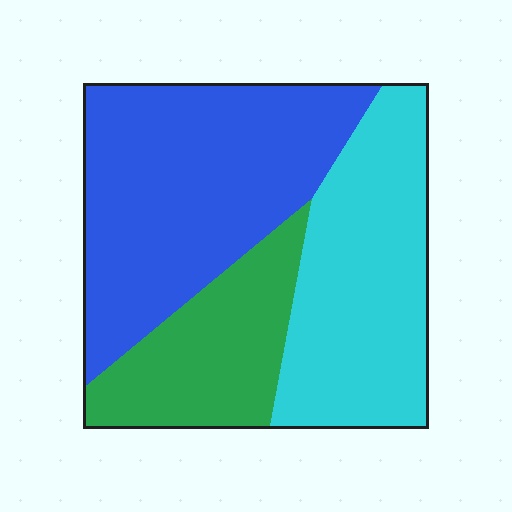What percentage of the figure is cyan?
Cyan covers 34% of the figure.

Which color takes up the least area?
Green, at roughly 20%.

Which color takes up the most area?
Blue, at roughly 45%.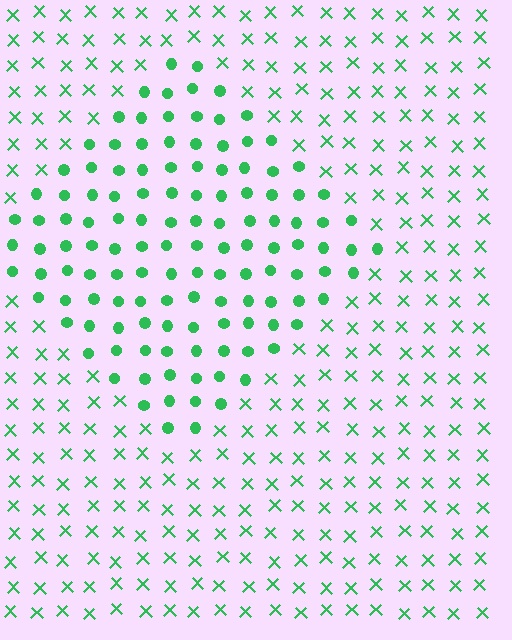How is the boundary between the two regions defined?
The boundary is defined by a change in element shape: circles inside vs. X marks outside. All elements share the same color and spacing.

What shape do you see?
I see a diamond.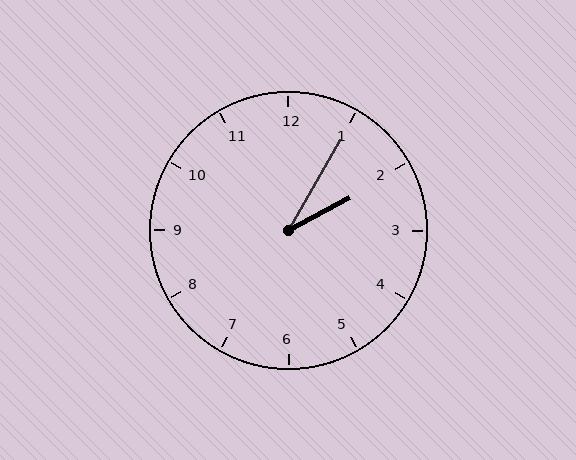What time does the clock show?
2:05.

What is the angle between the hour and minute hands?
Approximately 32 degrees.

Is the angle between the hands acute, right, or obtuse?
It is acute.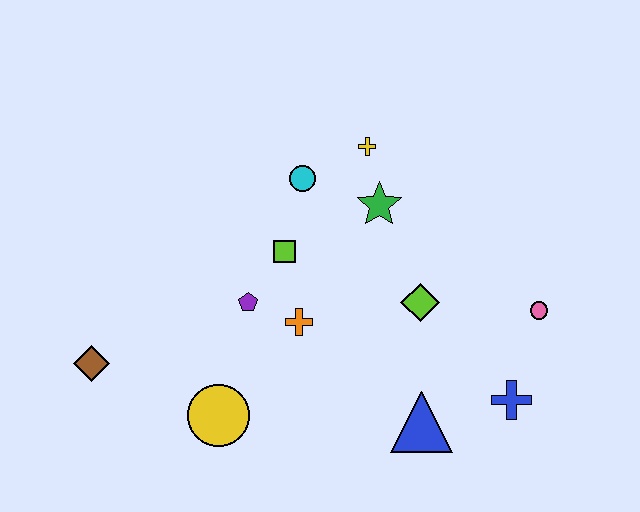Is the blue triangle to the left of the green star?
No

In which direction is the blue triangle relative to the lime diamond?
The blue triangle is below the lime diamond.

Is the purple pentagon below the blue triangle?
No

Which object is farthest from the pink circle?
The brown diamond is farthest from the pink circle.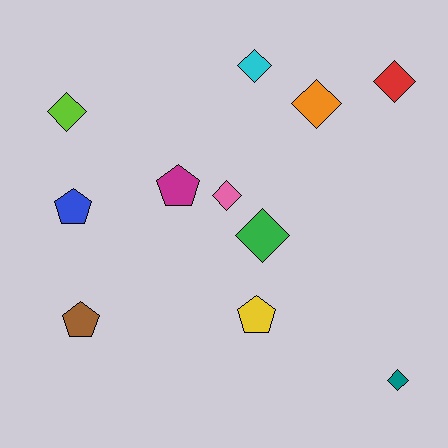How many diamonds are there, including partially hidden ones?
There are 7 diamonds.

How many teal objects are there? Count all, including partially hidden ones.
There is 1 teal object.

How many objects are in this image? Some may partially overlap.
There are 11 objects.